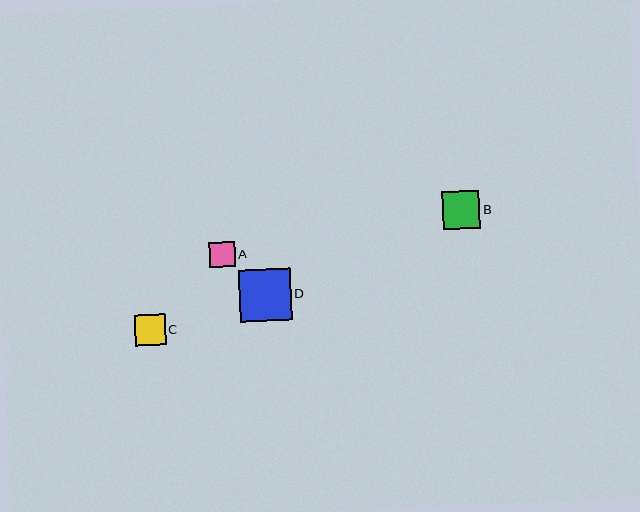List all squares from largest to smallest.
From largest to smallest: D, B, C, A.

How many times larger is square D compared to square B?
Square D is approximately 1.4 times the size of square B.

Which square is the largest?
Square D is the largest with a size of approximately 52 pixels.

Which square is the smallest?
Square A is the smallest with a size of approximately 26 pixels.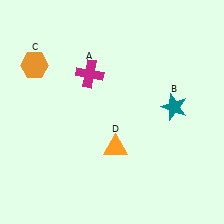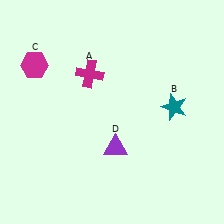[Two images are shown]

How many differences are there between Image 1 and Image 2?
There are 2 differences between the two images.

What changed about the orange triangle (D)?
In Image 1, D is orange. In Image 2, it changed to purple.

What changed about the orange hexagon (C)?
In Image 1, C is orange. In Image 2, it changed to magenta.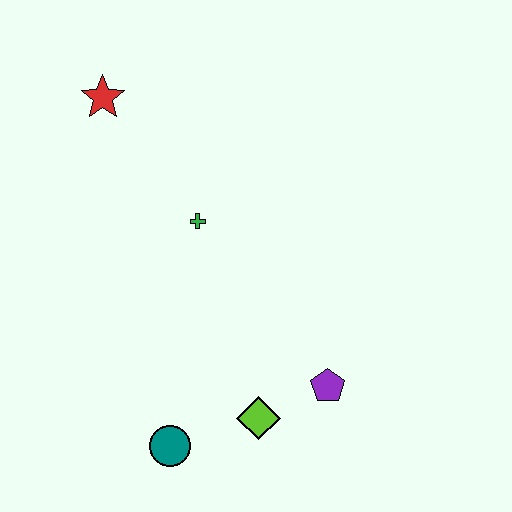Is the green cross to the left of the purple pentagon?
Yes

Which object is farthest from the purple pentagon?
The red star is farthest from the purple pentagon.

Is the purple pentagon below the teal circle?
No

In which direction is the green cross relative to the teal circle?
The green cross is above the teal circle.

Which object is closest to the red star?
The green cross is closest to the red star.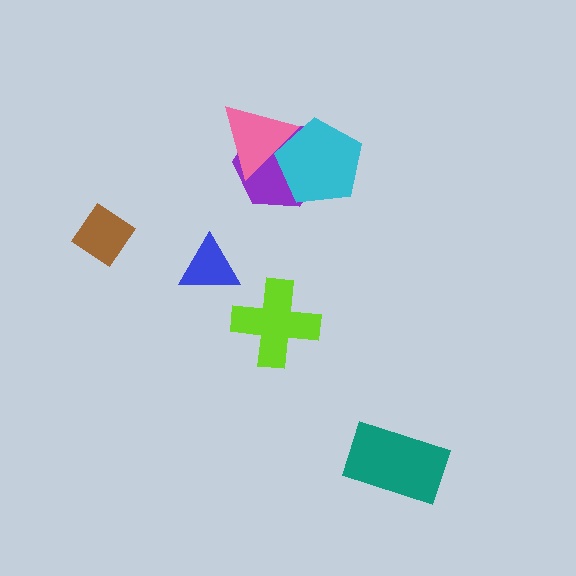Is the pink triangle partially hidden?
Yes, it is partially covered by another shape.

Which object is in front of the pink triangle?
The cyan pentagon is in front of the pink triangle.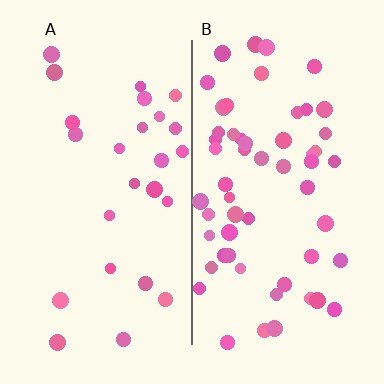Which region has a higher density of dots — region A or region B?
B (the right).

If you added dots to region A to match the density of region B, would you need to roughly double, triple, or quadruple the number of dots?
Approximately double.